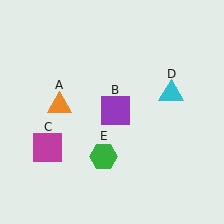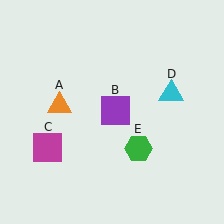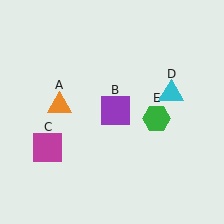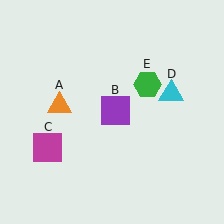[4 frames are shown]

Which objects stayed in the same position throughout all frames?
Orange triangle (object A) and purple square (object B) and magenta square (object C) and cyan triangle (object D) remained stationary.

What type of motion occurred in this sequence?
The green hexagon (object E) rotated counterclockwise around the center of the scene.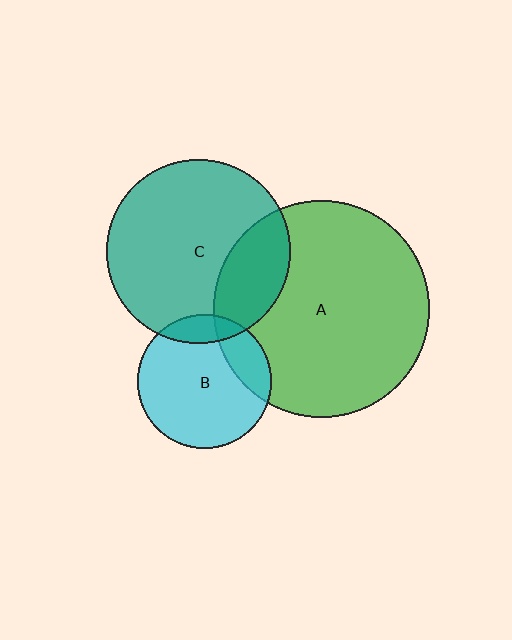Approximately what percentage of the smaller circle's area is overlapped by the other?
Approximately 20%.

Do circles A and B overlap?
Yes.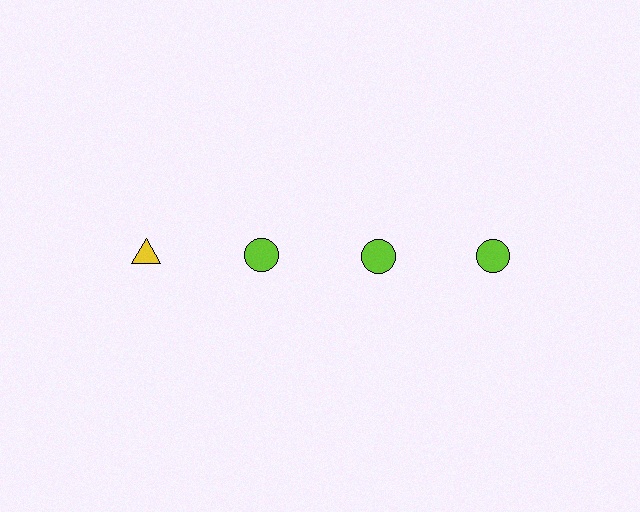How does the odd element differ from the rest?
It differs in both color (yellow instead of lime) and shape (triangle instead of circle).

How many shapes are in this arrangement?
There are 4 shapes arranged in a grid pattern.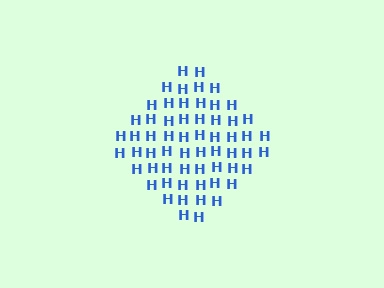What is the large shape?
The large shape is a diamond.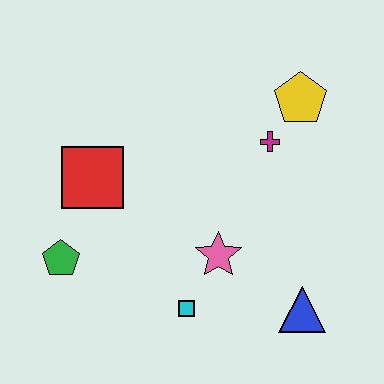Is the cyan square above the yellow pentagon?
No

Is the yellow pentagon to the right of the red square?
Yes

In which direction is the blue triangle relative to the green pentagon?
The blue triangle is to the right of the green pentagon.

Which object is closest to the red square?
The green pentagon is closest to the red square.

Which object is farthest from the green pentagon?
The yellow pentagon is farthest from the green pentagon.